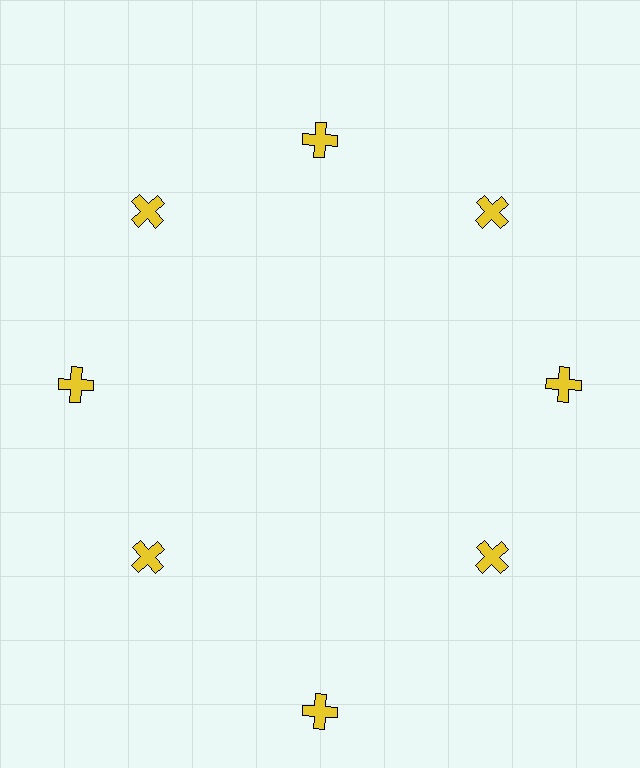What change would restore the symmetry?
The symmetry would be restored by moving it inward, back onto the ring so that all 8 crosses sit at equal angles and equal distance from the center.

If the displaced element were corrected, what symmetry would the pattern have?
It would have 8-fold rotational symmetry — the pattern would map onto itself every 45 degrees.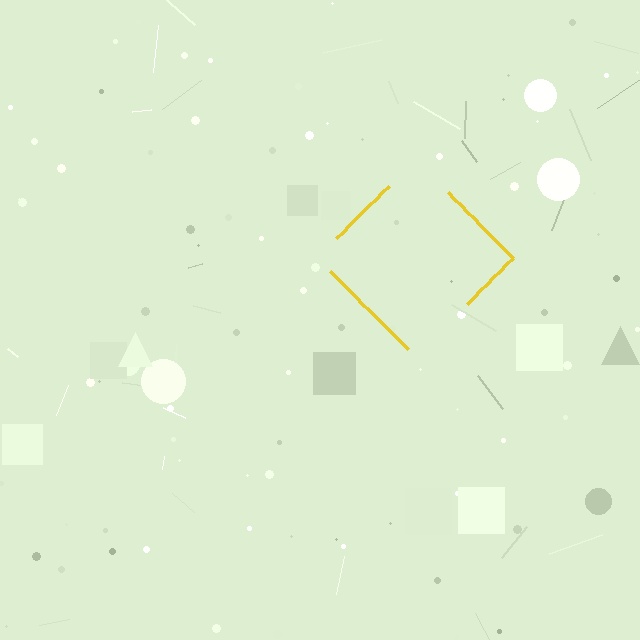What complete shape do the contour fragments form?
The contour fragments form a diamond.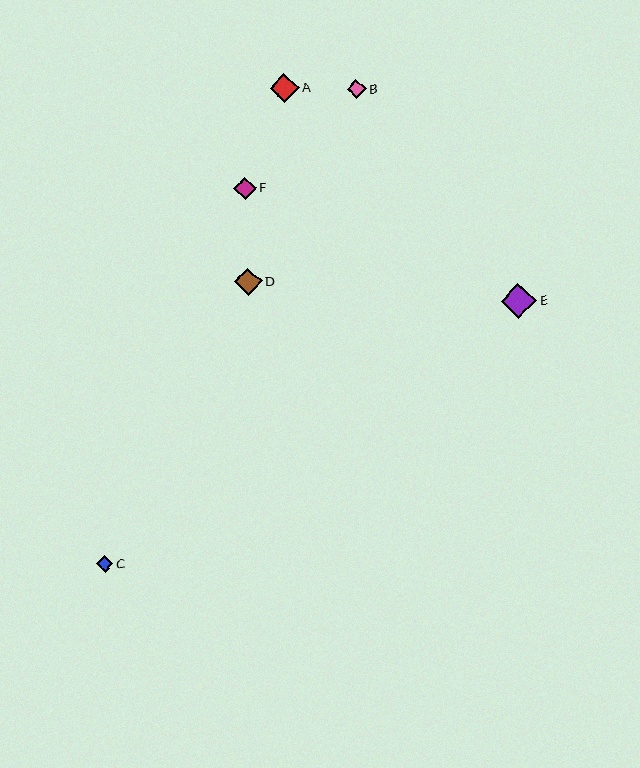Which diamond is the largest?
Diamond E is the largest with a size of approximately 35 pixels.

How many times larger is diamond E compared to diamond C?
Diamond E is approximately 2.1 times the size of diamond C.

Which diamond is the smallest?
Diamond C is the smallest with a size of approximately 17 pixels.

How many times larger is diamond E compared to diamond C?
Diamond E is approximately 2.1 times the size of diamond C.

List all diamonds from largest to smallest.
From largest to smallest: E, A, D, F, B, C.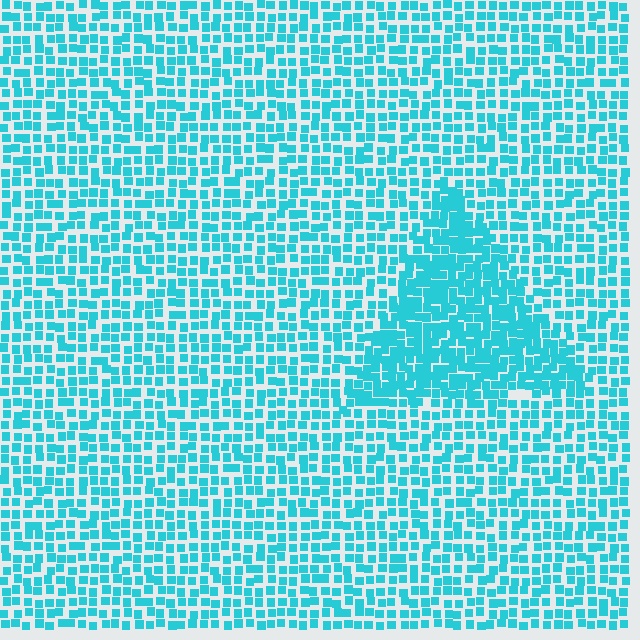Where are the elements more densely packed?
The elements are more densely packed inside the triangle boundary.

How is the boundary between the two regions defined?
The boundary is defined by a change in element density (approximately 1.7x ratio). All elements are the same color, size, and shape.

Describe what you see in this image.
The image contains small cyan elements arranged at two different densities. A triangle-shaped region is visible where the elements are more densely packed than the surrounding area.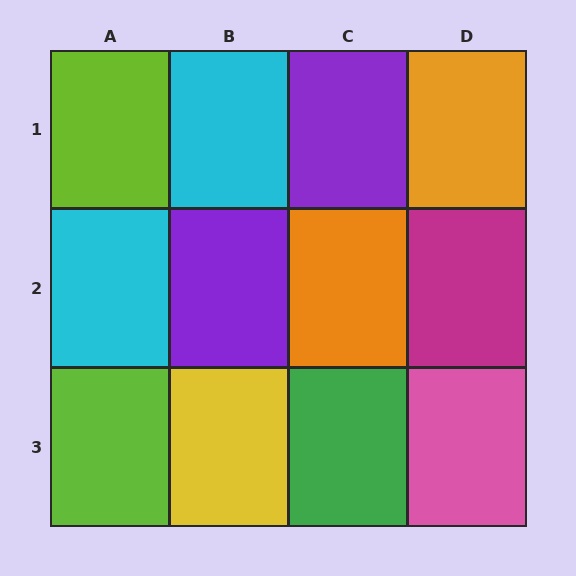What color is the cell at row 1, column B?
Cyan.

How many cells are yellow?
1 cell is yellow.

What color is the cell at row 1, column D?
Orange.